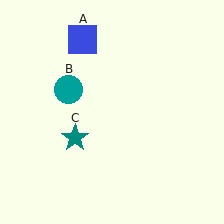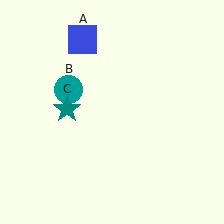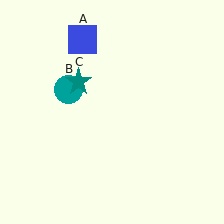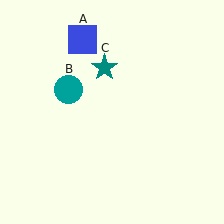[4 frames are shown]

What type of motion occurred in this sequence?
The teal star (object C) rotated clockwise around the center of the scene.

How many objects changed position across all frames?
1 object changed position: teal star (object C).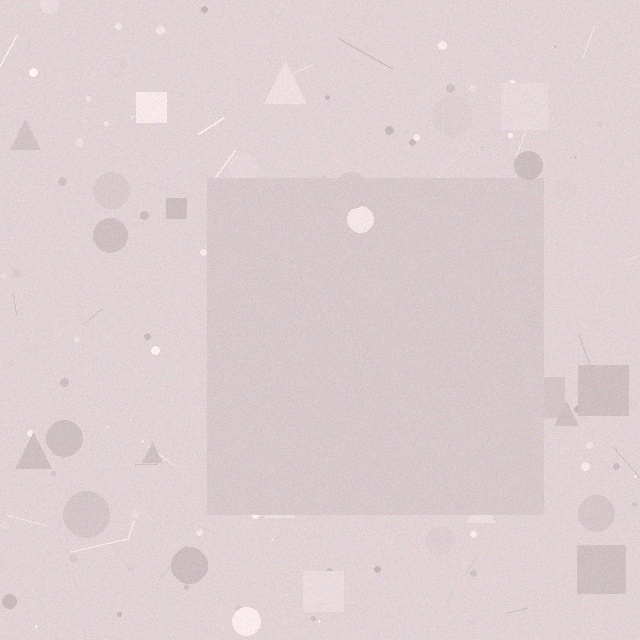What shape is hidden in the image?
A square is hidden in the image.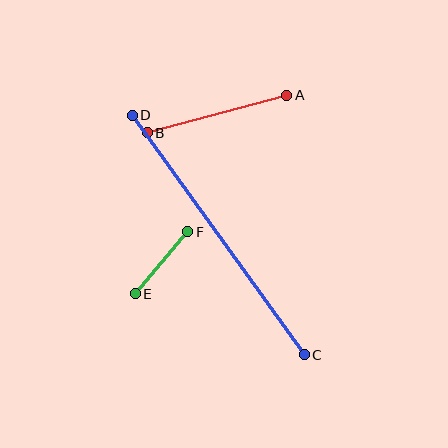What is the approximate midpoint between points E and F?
The midpoint is at approximately (162, 263) pixels.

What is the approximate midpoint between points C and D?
The midpoint is at approximately (218, 235) pixels.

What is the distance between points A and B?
The distance is approximately 145 pixels.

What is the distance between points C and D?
The distance is approximately 295 pixels.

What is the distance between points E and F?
The distance is approximately 81 pixels.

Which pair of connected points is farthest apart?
Points C and D are farthest apart.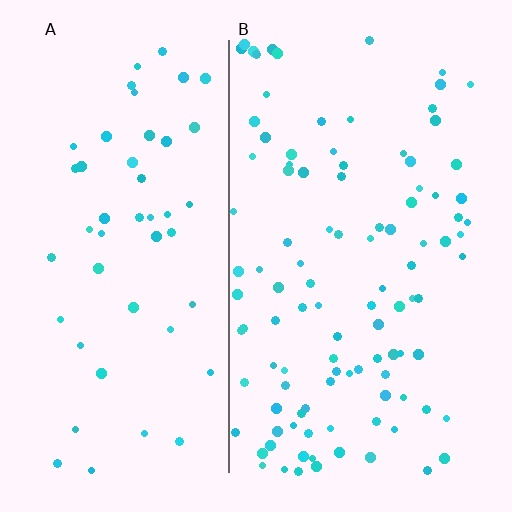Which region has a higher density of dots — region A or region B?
B (the right).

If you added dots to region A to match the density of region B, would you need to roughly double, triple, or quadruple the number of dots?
Approximately double.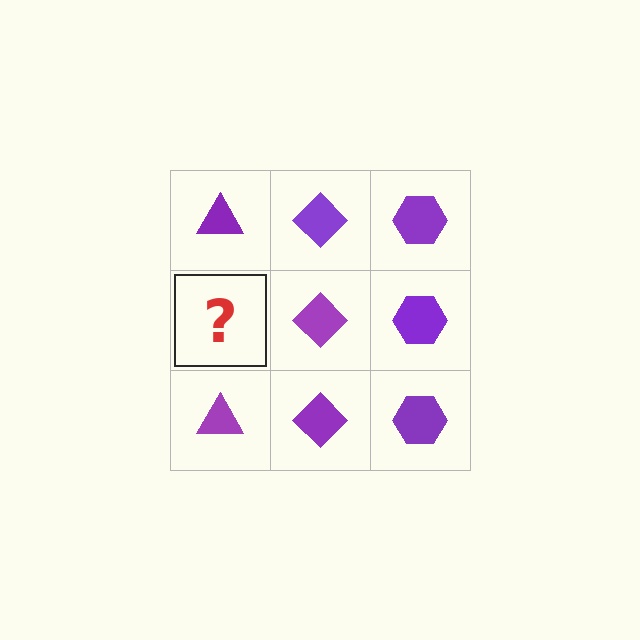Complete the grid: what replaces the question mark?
The question mark should be replaced with a purple triangle.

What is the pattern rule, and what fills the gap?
The rule is that each column has a consistent shape. The gap should be filled with a purple triangle.